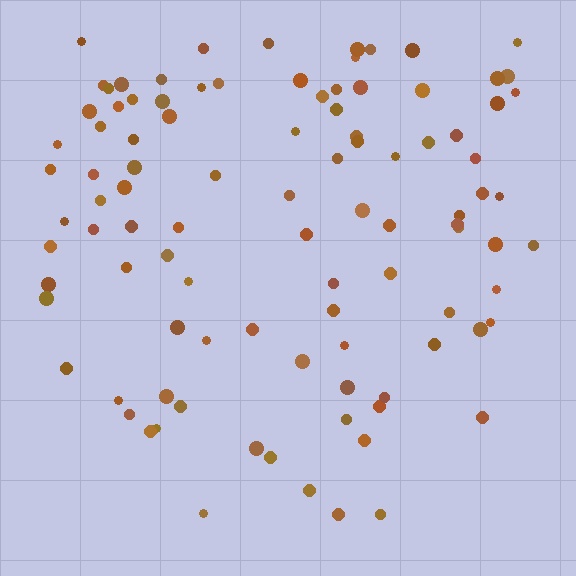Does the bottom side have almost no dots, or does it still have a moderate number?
Still a moderate number, just noticeably fewer than the top.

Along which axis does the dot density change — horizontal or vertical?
Vertical.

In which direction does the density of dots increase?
From bottom to top, with the top side densest.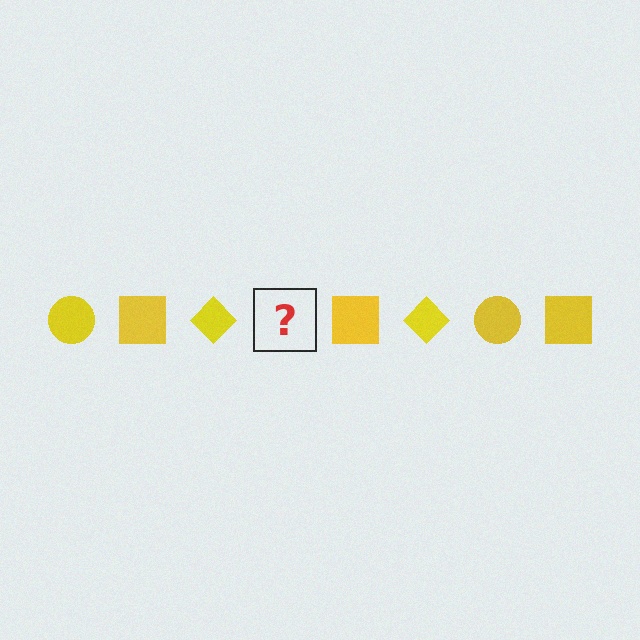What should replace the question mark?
The question mark should be replaced with a yellow circle.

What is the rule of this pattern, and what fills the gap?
The rule is that the pattern cycles through circle, square, diamond shapes in yellow. The gap should be filled with a yellow circle.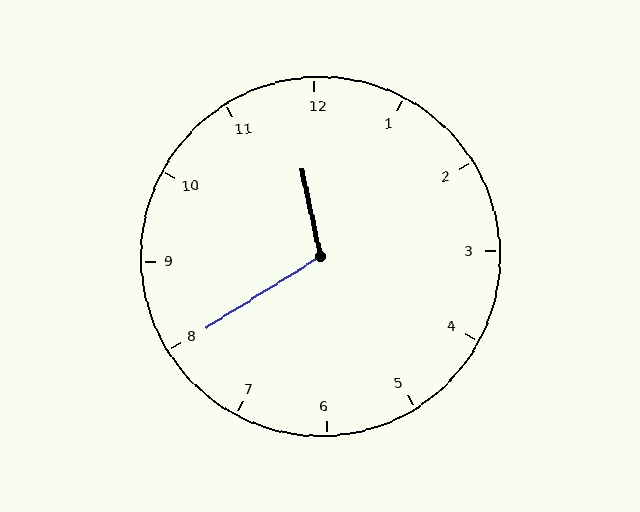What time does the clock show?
11:40.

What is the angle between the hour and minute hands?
Approximately 110 degrees.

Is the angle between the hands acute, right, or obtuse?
It is obtuse.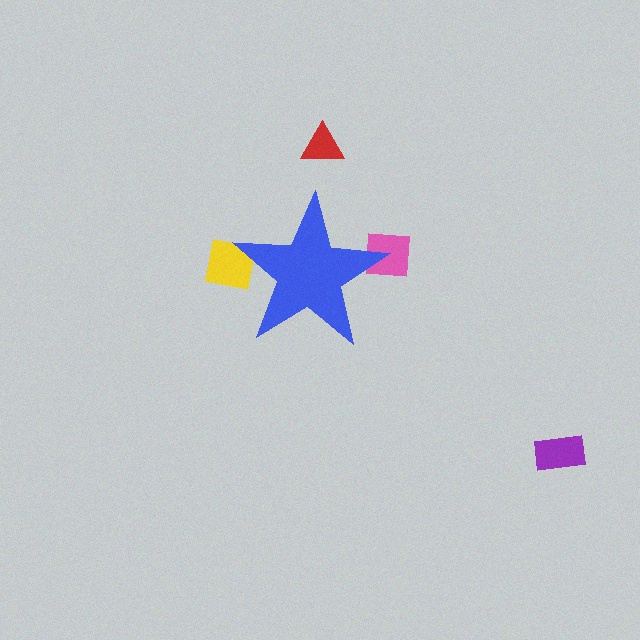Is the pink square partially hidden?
Yes, the pink square is partially hidden behind the blue star.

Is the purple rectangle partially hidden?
No, the purple rectangle is fully visible.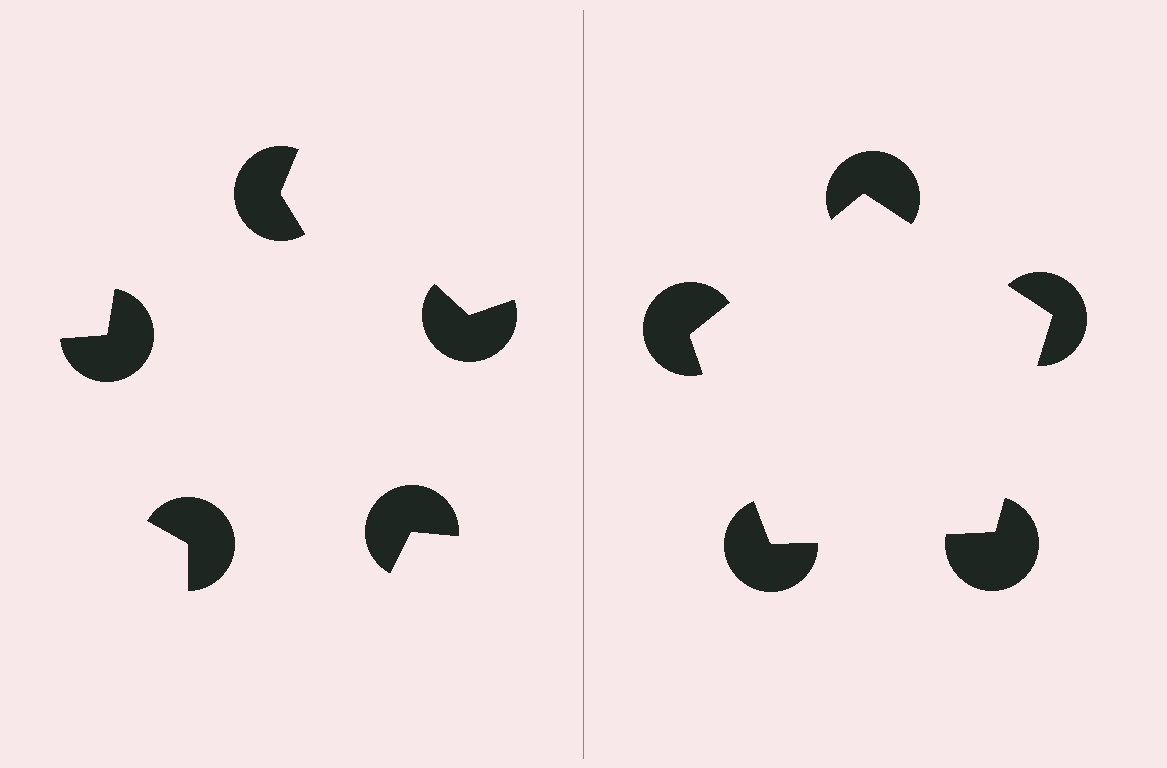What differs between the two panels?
The pac-man discs are positioned identically on both sides; only the wedge orientations differ. On the right they align to a pentagon; on the left they are misaligned.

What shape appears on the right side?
An illusory pentagon.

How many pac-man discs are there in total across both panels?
10 — 5 on each side.